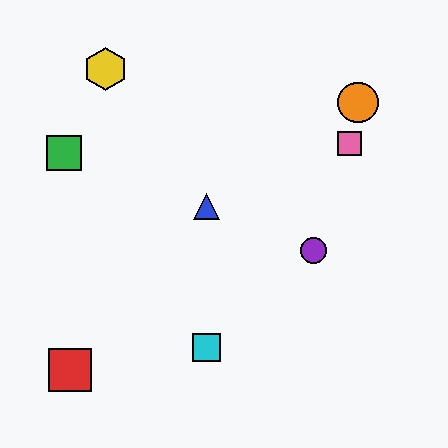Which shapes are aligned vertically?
The blue triangle, the cyan square are aligned vertically.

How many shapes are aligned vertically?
2 shapes (the blue triangle, the cyan square) are aligned vertically.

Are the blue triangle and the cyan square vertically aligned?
Yes, both are at x≈207.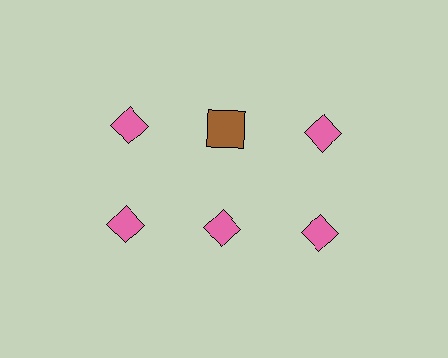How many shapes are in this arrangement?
There are 6 shapes arranged in a grid pattern.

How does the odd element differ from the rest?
It differs in both color (brown instead of pink) and shape (square instead of diamond).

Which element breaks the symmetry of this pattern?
The brown square in the top row, second from left column breaks the symmetry. All other shapes are pink diamonds.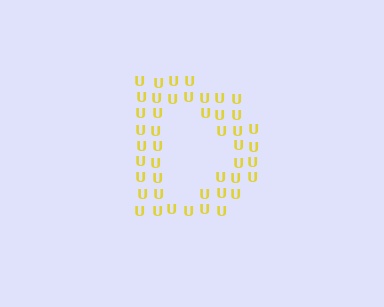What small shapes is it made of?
It is made of small letter U's.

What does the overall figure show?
The overall figure shows the letter D.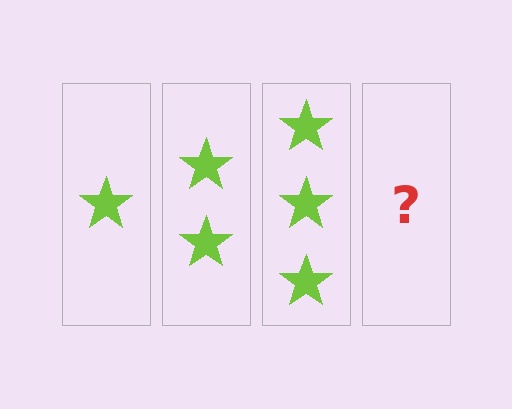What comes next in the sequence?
The next element should be 4 stars.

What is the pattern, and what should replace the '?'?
The pattern is that each step adds one more star. The '?' should be 4 stars.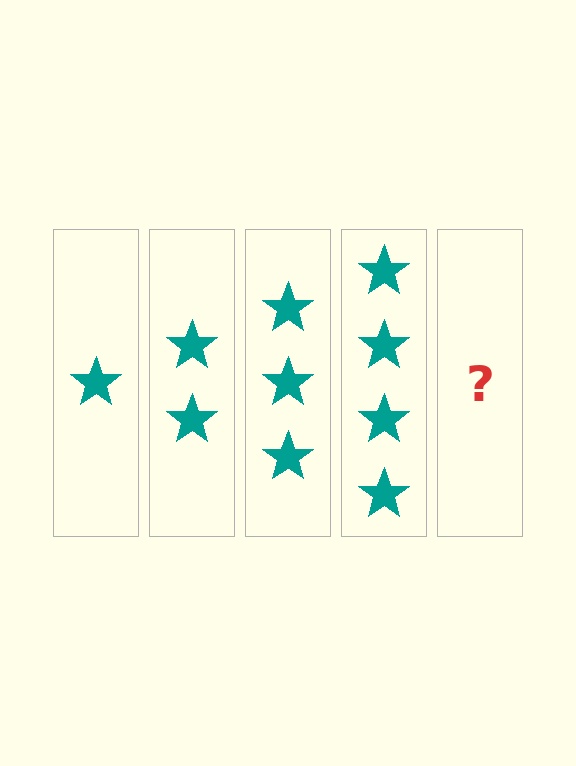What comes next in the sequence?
The next element should be 5 stars.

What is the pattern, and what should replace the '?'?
The pattern is that each step adds one more star. The '?' should be 5 stars.